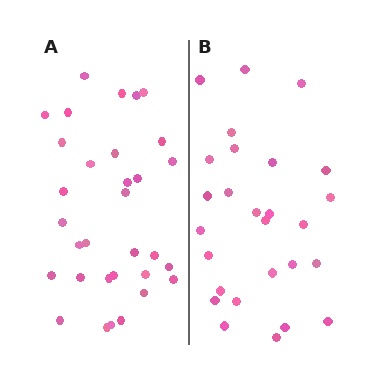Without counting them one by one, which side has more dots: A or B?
Region A (the left region) has more dots.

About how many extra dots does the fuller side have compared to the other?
Region A has about 5 more dots than region B.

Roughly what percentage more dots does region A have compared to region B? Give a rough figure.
About 20% more.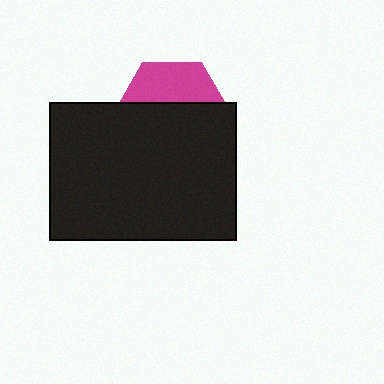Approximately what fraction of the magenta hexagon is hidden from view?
Roughly 65% of the magenta hexagon is hidden behind the black rectangle.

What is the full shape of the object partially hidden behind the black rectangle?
The partially hidden object is a magenta hexagon.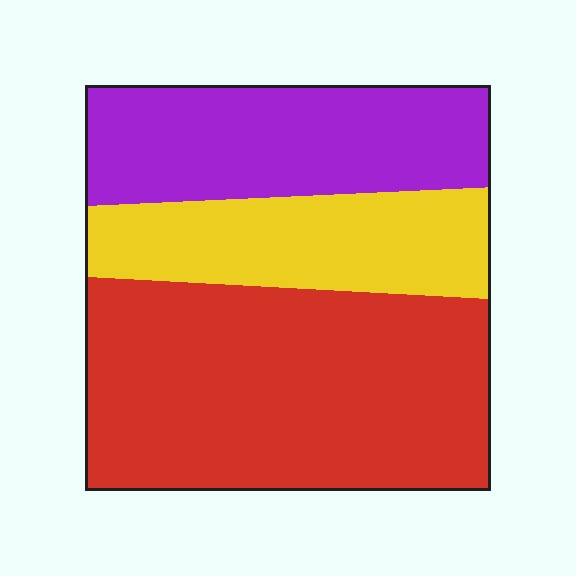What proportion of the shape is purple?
Purple takes up about one quarter (1/4) of the shape.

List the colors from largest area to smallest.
From largest to smallest: red, purple, yellow.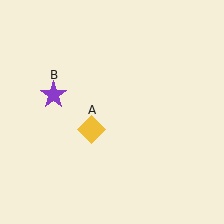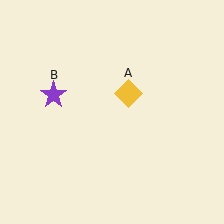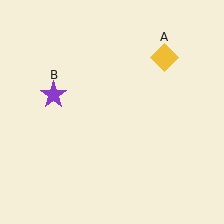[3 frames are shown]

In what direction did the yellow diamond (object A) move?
The yellow diamond (object A) moved up and to the right.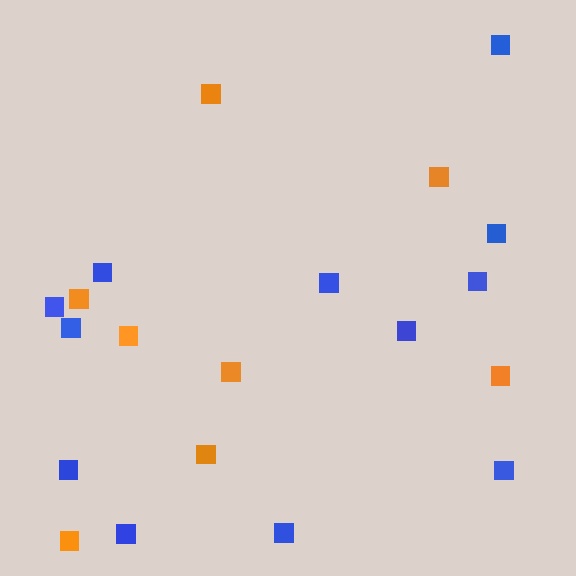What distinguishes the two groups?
There are 2 groups: one group of blue squares (12) and one group of orange squares (8).